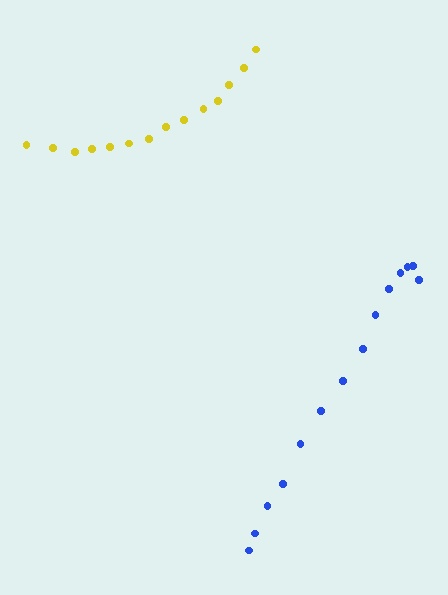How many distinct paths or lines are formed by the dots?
There are 2 distinct paths.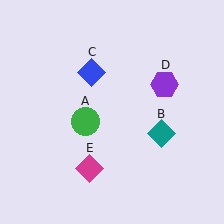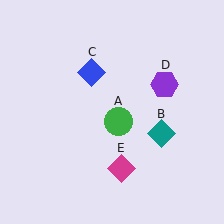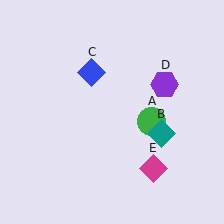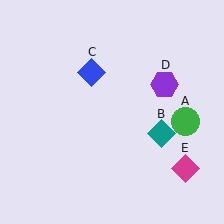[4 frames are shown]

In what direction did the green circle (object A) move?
The green circle (object A) moved right.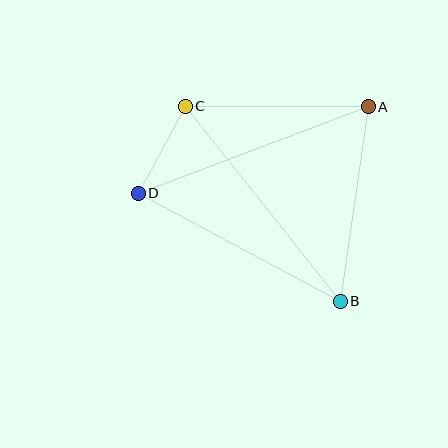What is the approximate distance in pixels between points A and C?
The distance between A and C is approximately 183 pixels.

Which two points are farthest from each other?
Points B and C are farthest from each other.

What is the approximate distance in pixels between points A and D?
The distance between A and D is approximately 245 pixels.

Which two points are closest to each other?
Points C and D are closest to each other.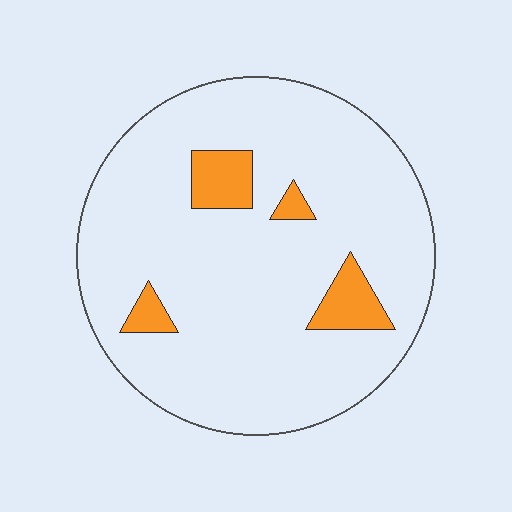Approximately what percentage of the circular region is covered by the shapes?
Approximately 10%.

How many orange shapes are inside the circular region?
4.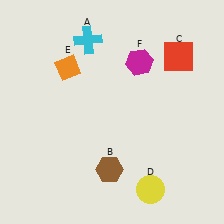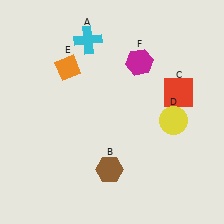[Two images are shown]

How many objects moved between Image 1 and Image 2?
2 objects moved between the two images.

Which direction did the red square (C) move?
The red square (C) moved down.